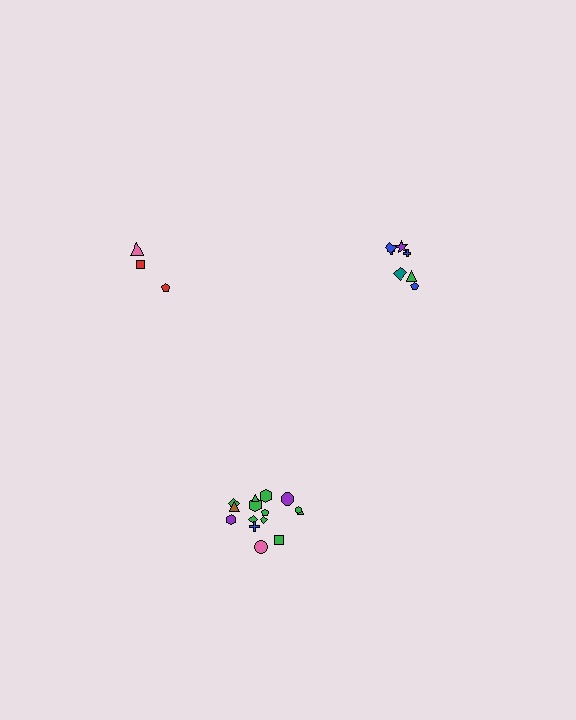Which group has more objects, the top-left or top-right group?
The top-right group.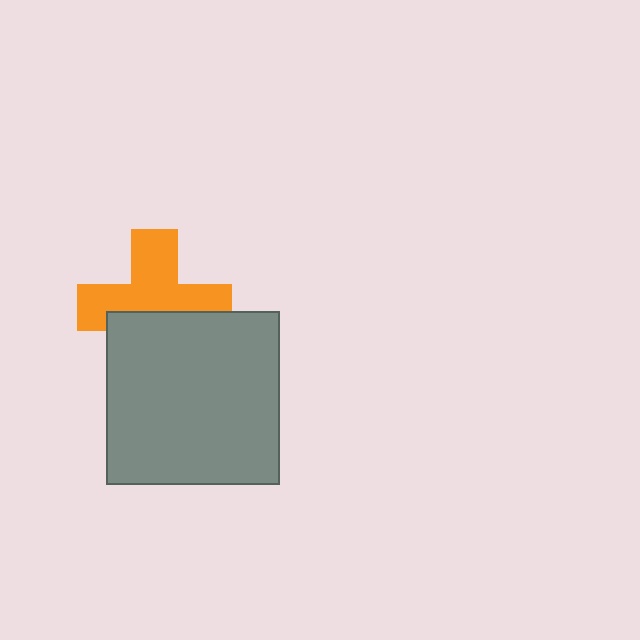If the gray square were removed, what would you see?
You would see the complete orange cross.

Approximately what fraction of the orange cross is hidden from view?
Roughly 40% of the orange cross is hidden behind the gray square.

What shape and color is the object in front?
The object in front is a gray square.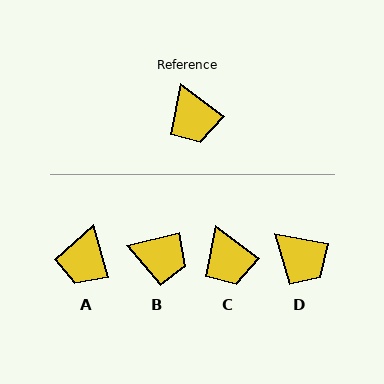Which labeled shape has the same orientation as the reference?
C.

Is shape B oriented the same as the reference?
No, it is off by about 51 degrees.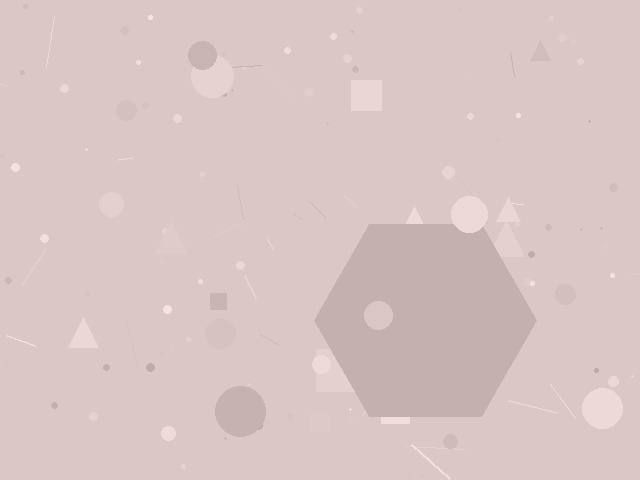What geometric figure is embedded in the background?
A hexagon is embedded in the background.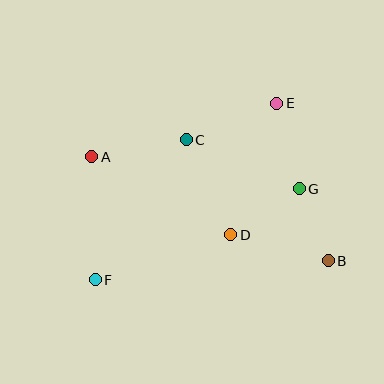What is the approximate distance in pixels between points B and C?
The distance between B and C is approximately 187 pixels.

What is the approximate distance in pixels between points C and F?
The distance between C and F is approximately 167 pixels.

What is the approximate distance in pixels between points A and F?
The distance between A and F is approximately 123 pixels.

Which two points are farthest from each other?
Points A and B are farthest from each other.